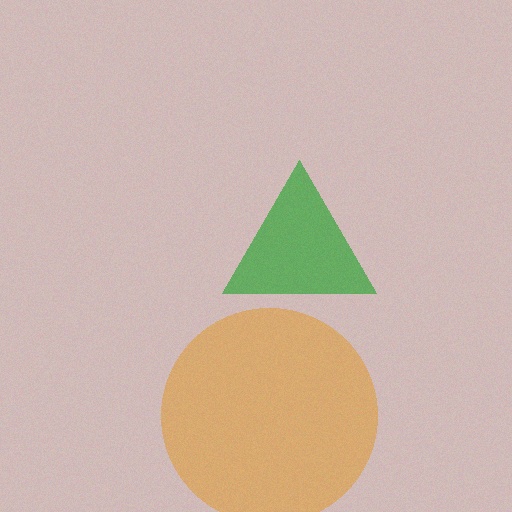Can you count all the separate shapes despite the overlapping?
Yes, there are 2 separate shapes.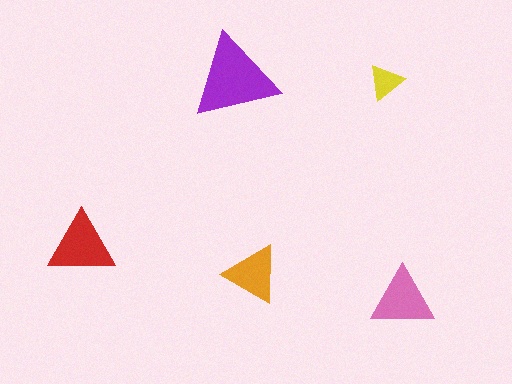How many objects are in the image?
There are 5 objects in the image.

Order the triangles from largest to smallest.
the purple one, the red one, the pink one, the orange one, the yellow one.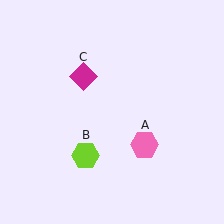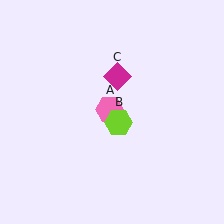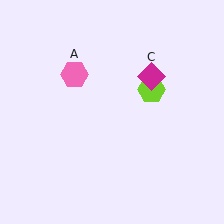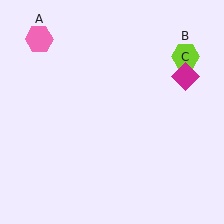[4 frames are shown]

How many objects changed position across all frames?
3 objects changed position: pink hexagon (object A), lime hexagon (object B), magenta diamond (object C).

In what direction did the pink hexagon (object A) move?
The pink hexagon (object A) moved up and to the left.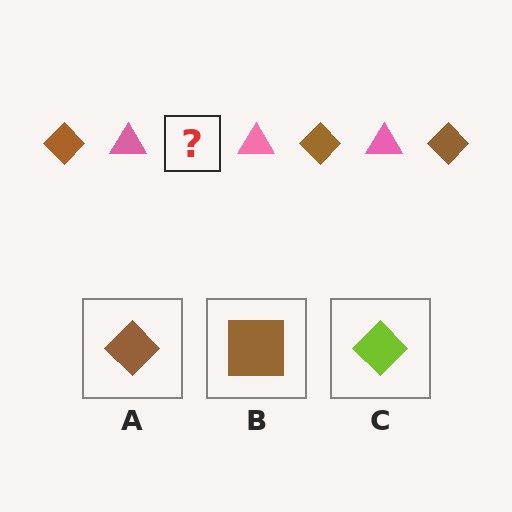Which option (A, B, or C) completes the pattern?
A.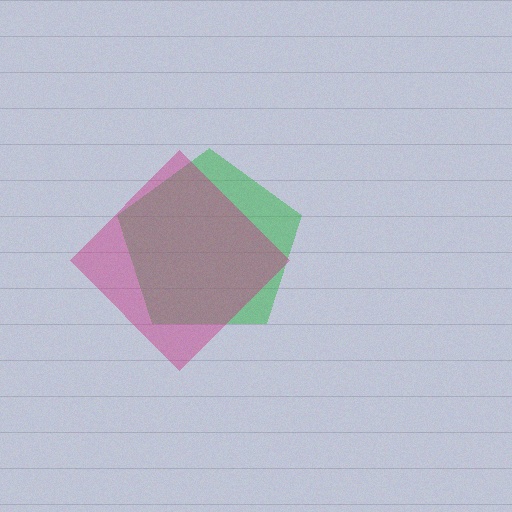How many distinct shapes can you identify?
There are 2 distinct shapes: a green pentagon, a magenta diamond.